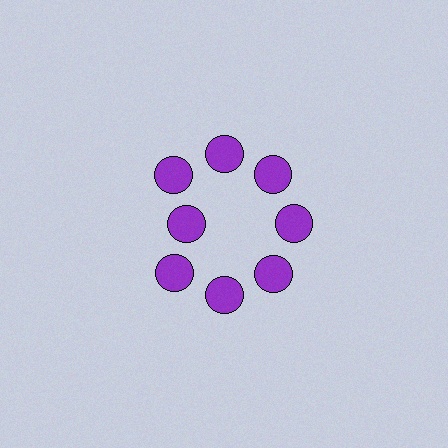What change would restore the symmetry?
The symmetry would be restored by moving it outward, back onto the ring so that all 8 circles sit at equal angles and equal distance from the center.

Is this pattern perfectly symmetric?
No. The 8 purple circles are arranged in a ring, but one element near the 9 o'clock position is pulled inward toward the center, breaking the 8-fold rotational symmetry.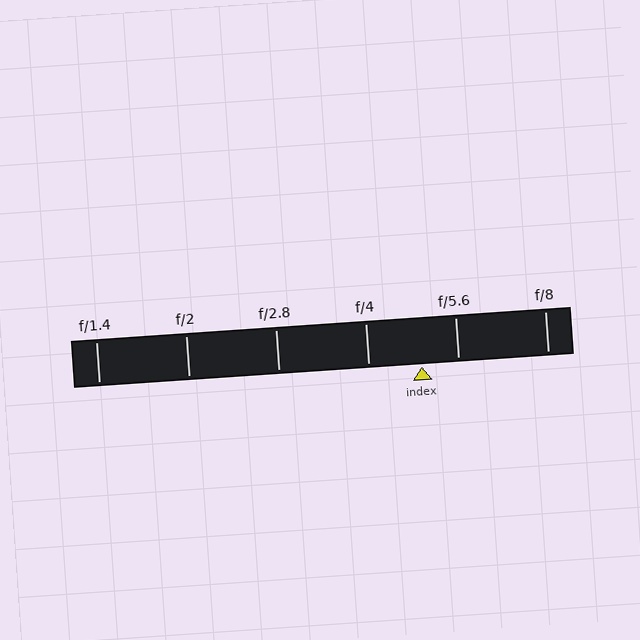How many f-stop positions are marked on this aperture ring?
There are 6 f-stop positions marked.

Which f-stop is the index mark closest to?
The index mark is closest to f/5.6.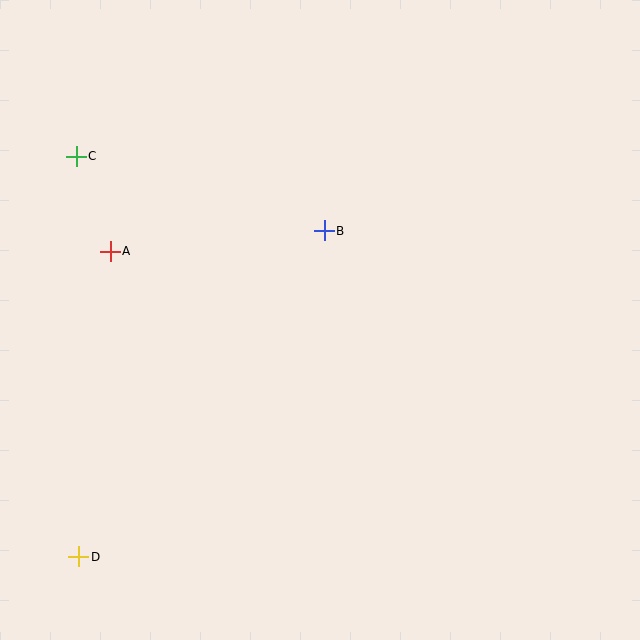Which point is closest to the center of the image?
Point B at (324, 231) is closest to the center.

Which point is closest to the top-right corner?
Point B is closest to the top-right corner.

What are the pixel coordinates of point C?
Point C is at (76, 156).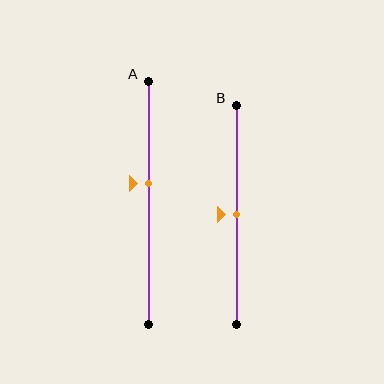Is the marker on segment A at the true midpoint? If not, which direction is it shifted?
No, the marker on segment A is shifted upward by about 8% of the segment length.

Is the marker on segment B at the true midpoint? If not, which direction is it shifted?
Yes, the marker on segment B is at the true midpoint.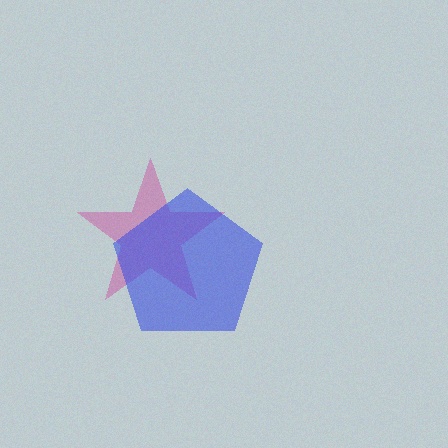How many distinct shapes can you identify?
There are 2 distinct shapes: a magenta star, a blue pentagon.